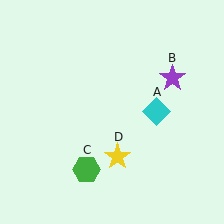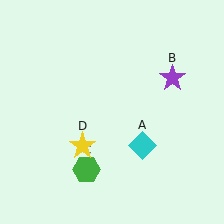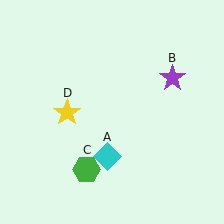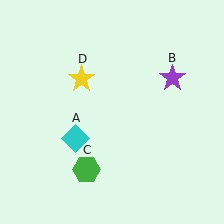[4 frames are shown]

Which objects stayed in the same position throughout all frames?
Purple star (object B) and green hexagon (object C) remained stationary.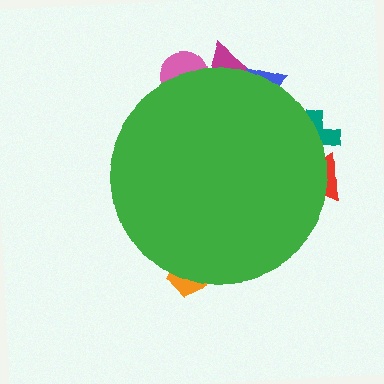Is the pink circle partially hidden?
Yes, the pink circle is partially hidden behind the green circle.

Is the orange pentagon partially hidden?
Yes, the orange pentagon is partially hidden behind the green circle.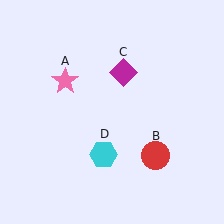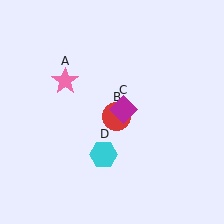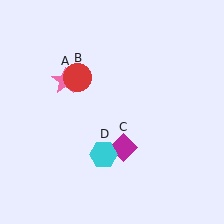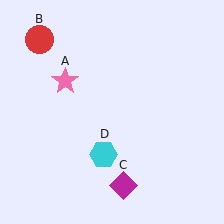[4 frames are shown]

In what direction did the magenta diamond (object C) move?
The magenta diamond (object C) moved down.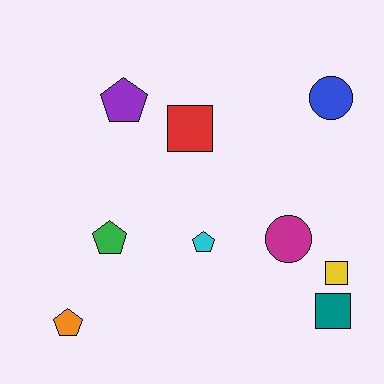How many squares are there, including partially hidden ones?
There are 3 squares.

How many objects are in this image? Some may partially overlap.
There are 9 objects.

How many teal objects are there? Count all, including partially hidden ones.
There is 1 teal object.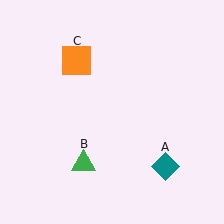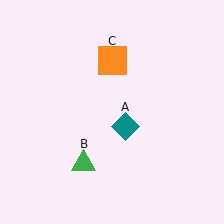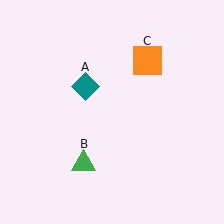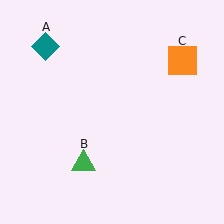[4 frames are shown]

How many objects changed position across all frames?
2 objects changed position: teal diamond (object A), orange square (object C).